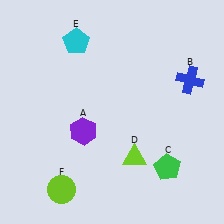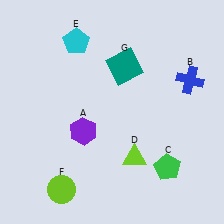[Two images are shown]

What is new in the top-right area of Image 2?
A teal square (G) was added in the top-right area of Image 2.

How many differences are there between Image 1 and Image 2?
There is 1 difference between the two images.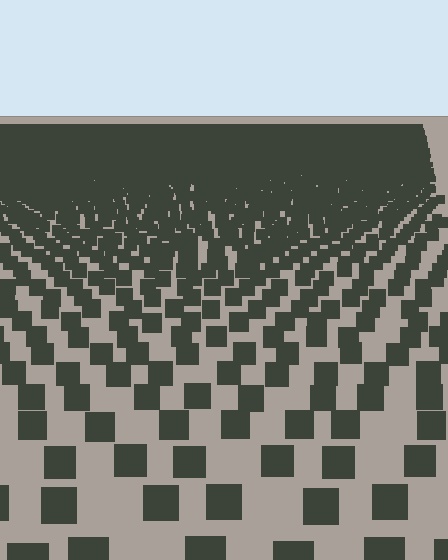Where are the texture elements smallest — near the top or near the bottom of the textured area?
Near the top.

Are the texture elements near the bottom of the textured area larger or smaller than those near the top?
Larger. Near the bottom, elements are closer to the viewer and appear at a bigger on-screen size.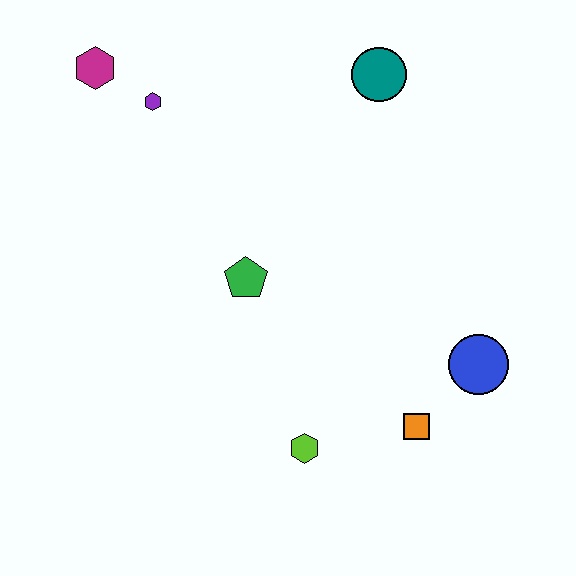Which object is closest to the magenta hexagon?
The purple hexagon is closest to the magenta hexagon.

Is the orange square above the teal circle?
No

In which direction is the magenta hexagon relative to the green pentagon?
The magenta hexagon is above the green pentagon.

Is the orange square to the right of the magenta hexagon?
Yes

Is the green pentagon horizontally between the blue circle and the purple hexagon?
Yes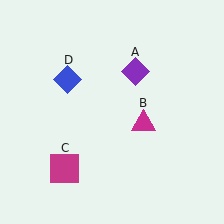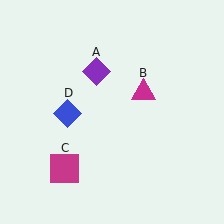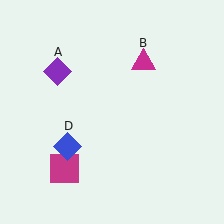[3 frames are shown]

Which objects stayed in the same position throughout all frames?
Magenta square (object C) remained stationary.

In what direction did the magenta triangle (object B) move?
The magenta triangle (object B) moved up.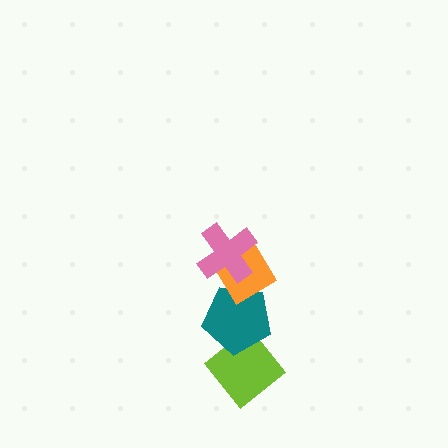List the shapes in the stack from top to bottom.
From top to bottom: the pink cross, the orange diamond, the teal pentagon, the lime diamond.